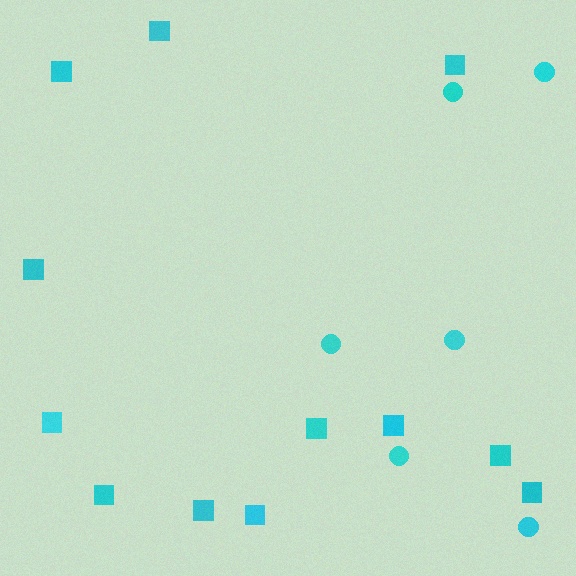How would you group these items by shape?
There are 2 groups: one group of circles (6) and one group of squares (12).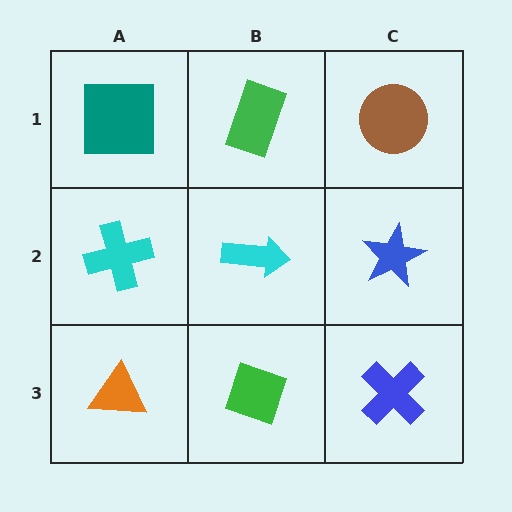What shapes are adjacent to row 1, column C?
A blue star (row 2, column C), a green rectangle (row 1, column B).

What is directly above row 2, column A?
A teal square.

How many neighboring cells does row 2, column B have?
4.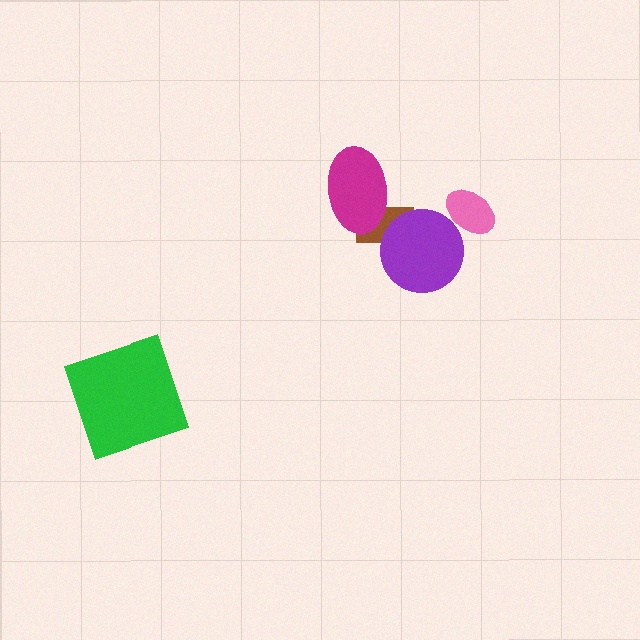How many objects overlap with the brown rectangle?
2 objects overlap with the brown rectangle.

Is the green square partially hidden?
No, no other shape covers it.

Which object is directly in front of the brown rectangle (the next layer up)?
The purple circle is directly in front of the brown rectangle.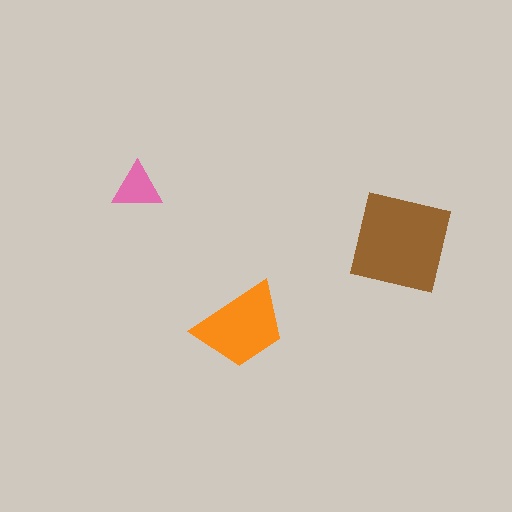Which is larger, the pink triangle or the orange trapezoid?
The orange trapezoid.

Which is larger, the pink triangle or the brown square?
The brown square.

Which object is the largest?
The brown square.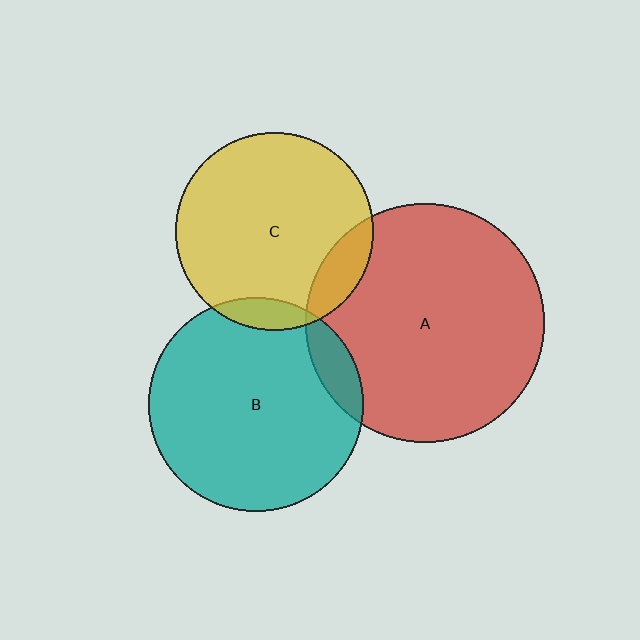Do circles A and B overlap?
Yes.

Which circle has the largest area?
Circle A (red).